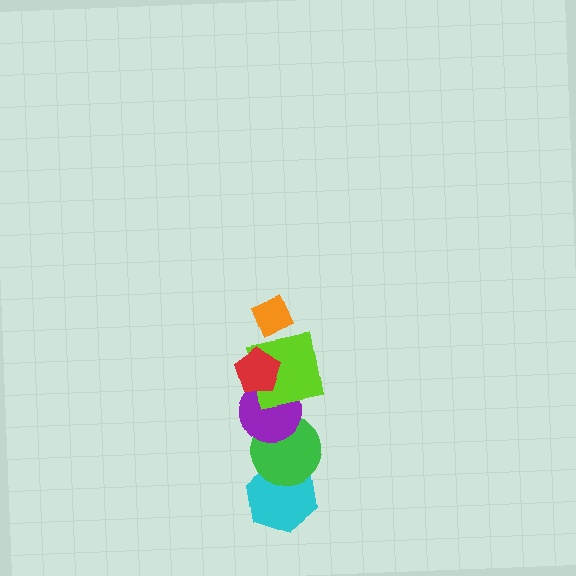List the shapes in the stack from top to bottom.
From top to bottom: the orange diamond, the red pentagon, the lime square, the purple circle, the green circle, the cyan hexagon.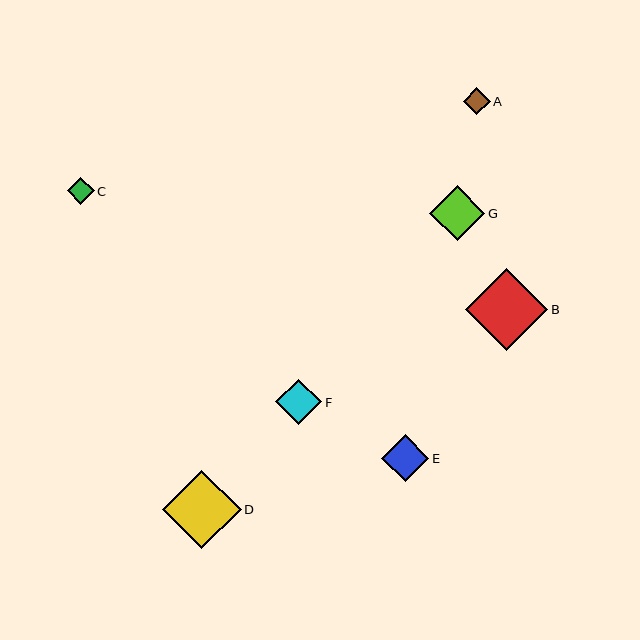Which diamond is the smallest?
Diamond A is the smallest with a size of approximately 27 pixels.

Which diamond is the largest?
Diamond B is the largest with a size of approximately 82 pixels.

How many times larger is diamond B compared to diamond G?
Diamond B is approximately 1.5 times the size of diamond G.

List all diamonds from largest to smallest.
From largest to smallest: B, D, G, E, F, C, A.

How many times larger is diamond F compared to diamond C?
Diamond F is approximately 1.7 times the size of diamond C.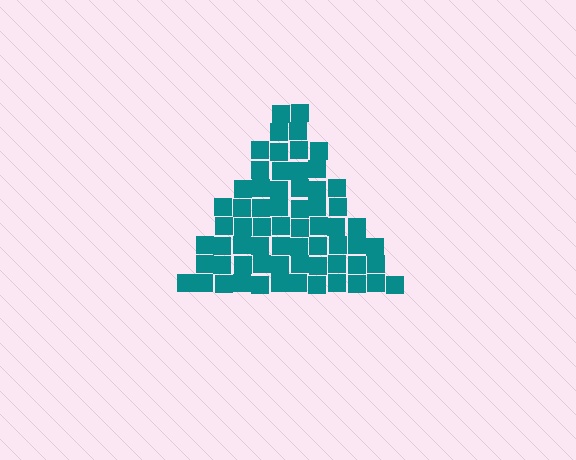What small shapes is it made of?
It is made of small squares.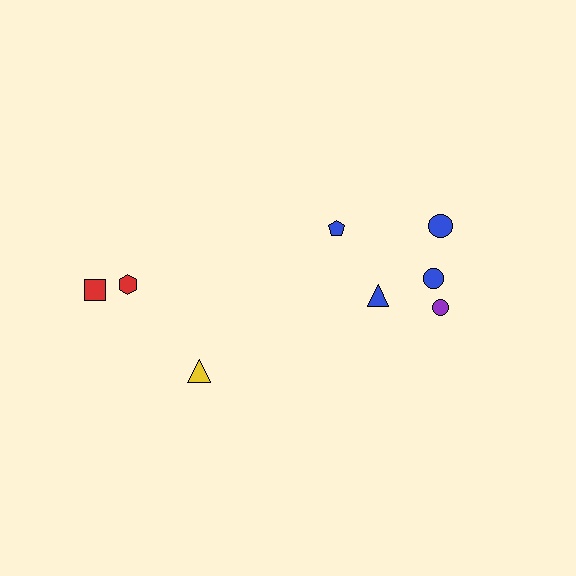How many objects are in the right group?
There are 5 objects.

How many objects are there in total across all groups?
There are 8 objects.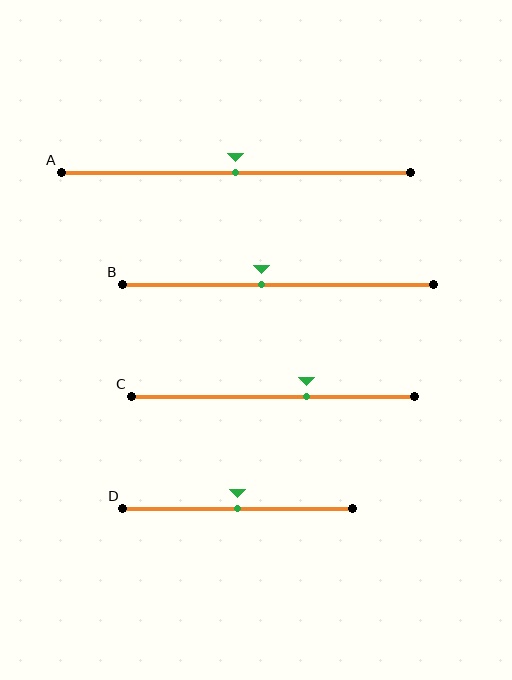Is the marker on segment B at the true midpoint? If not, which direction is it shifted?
No, the marker on segment B is shifted to the left by about 5% of the segment length.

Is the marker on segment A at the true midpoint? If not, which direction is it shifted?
Yes, the marker on segment A is at the true midpoint.